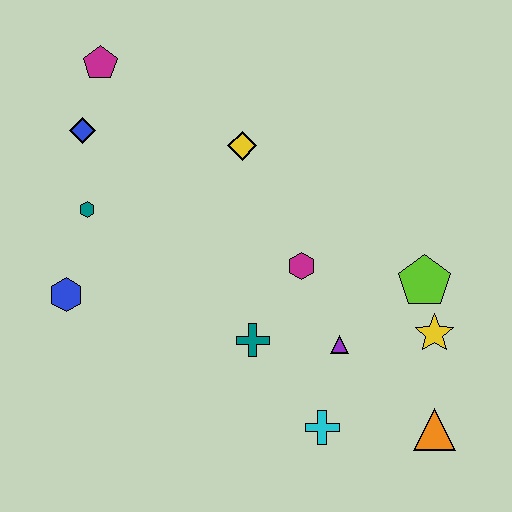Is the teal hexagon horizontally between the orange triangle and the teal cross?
No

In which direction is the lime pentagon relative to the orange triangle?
The lime pentagon is above the orange triangle.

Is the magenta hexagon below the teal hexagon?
Yes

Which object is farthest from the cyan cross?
The magenta pentagon is farthest from the cyan cross.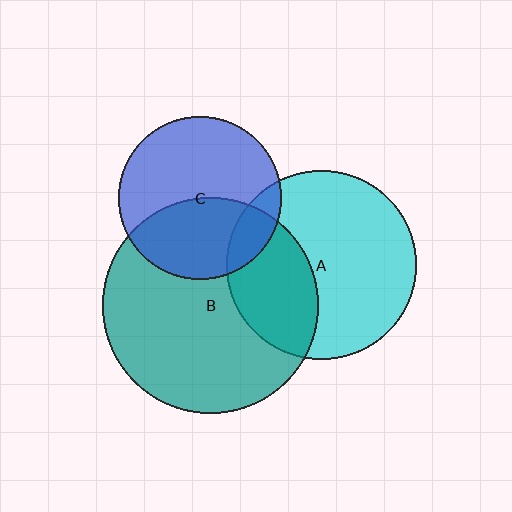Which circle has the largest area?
Circle B (teal).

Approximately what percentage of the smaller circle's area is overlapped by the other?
Approximately 40%.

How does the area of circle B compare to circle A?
Approximately 1.3 times.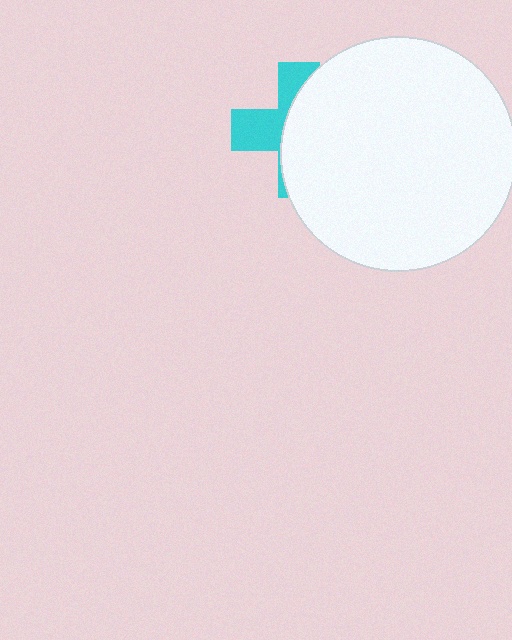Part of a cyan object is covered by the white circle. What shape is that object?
It is a cross.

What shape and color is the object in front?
The object in front is a white circle.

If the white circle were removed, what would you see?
You would see the complete cyan cross.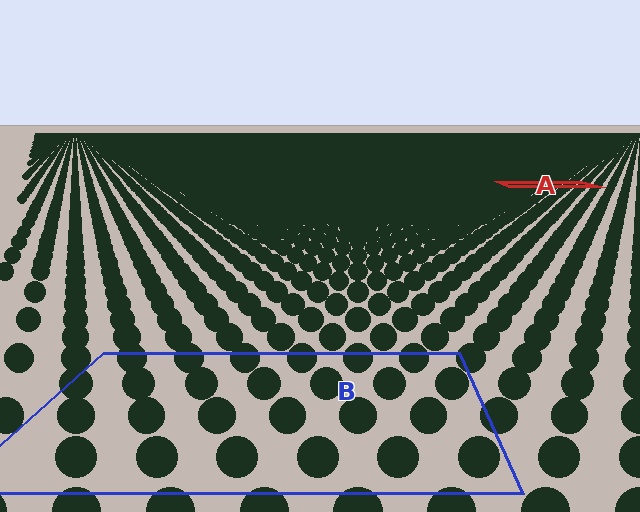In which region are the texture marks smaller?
The texture marks are smaller in region A, because it is farther away.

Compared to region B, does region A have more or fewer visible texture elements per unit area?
Region A has more texture elements per unit area — they are packed more densely because it is farther away.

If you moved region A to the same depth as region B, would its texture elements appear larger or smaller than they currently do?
They would appear larger. At a closer depth, the same texture elements are projected at a bigger on-screen size.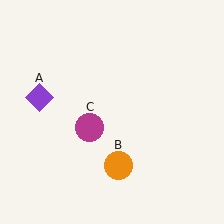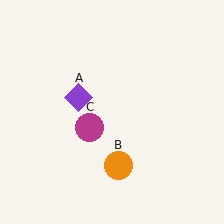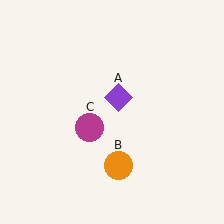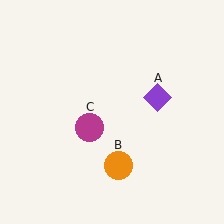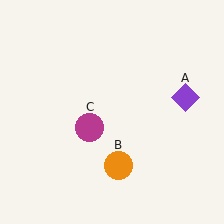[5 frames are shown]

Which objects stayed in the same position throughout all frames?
Orange circle (object B) and magenta circle (object C) remained stationary.